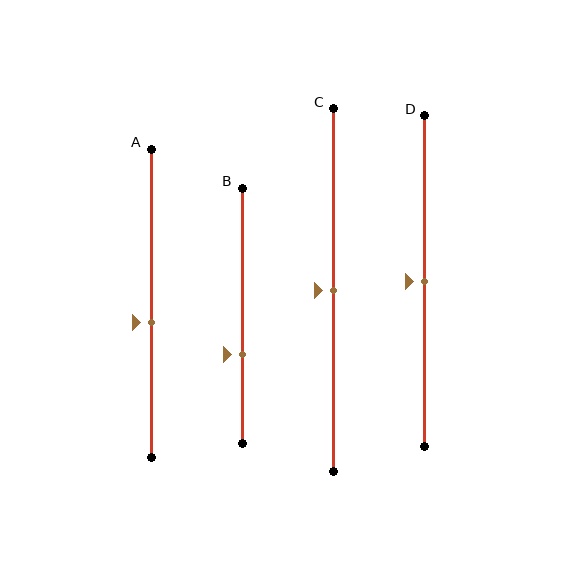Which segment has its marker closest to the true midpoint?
Segment C has its marker closest to the true midpoint.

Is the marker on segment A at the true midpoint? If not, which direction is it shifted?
No, the marker on segment A is shifted downward by about 6% of the segment length.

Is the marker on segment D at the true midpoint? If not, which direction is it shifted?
Yes, the marker on segment D is at the true midpoint.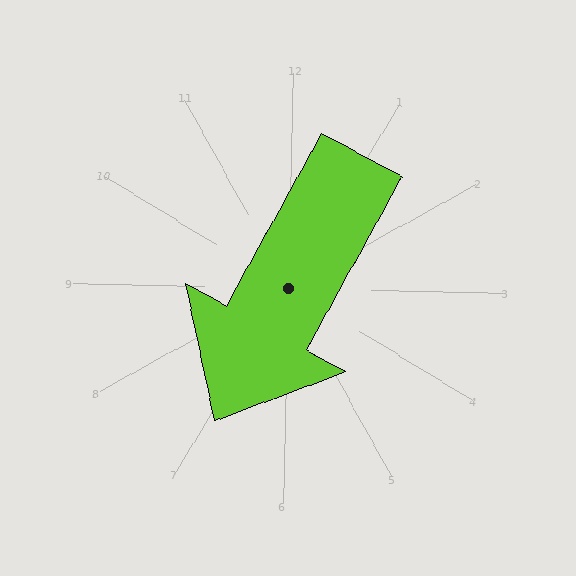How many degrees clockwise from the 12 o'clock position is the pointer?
Approximately 208 degrees.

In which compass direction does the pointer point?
Southwest.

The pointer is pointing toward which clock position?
Roughly 7 o'clock.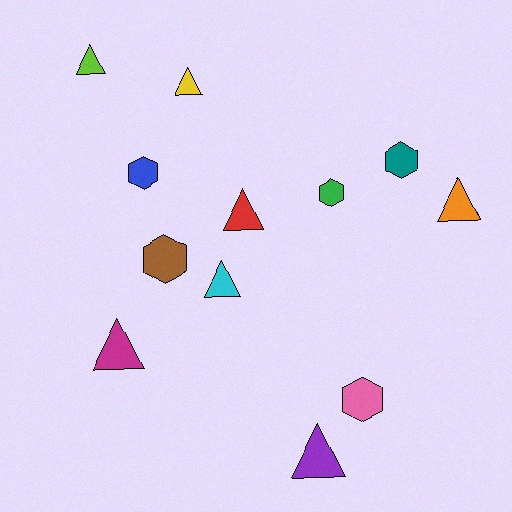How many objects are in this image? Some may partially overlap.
There are 12 objects.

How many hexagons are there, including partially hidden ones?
There are 5 hexagons.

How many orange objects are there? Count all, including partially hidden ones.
There is 1 orange object.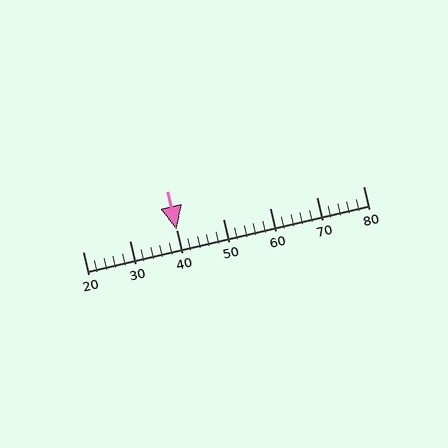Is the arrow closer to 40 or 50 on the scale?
The arrow is closer to 40.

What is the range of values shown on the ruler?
The ruler shows values from 20 to 80.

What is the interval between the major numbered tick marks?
The major tick marks are spaced 10 units apart.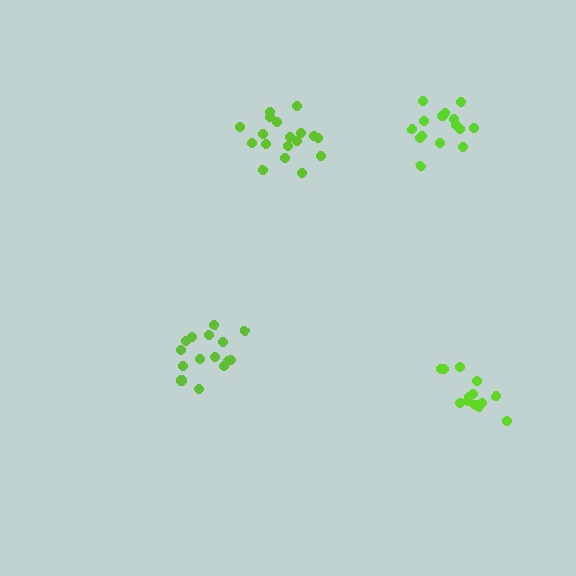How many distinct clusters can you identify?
There are 4 distinct clusters.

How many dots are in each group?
Group 1: 14 dots, Group 2: 16 dots, Group 3: 15 dots, Group 4: 18 dots (63 total).